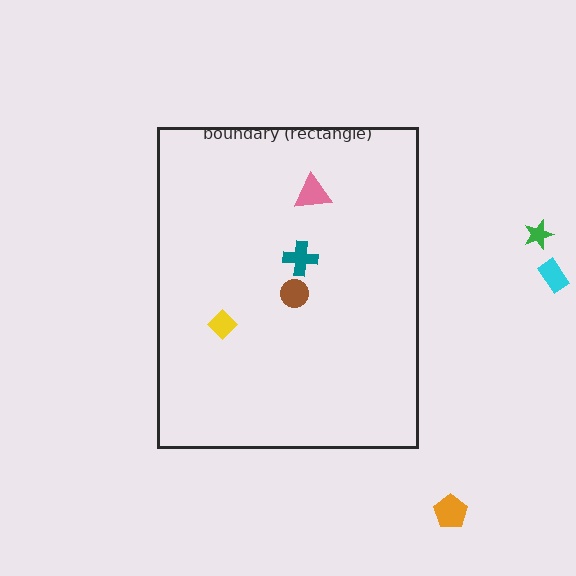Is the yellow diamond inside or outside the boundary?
Inside.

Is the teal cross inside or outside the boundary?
Inside.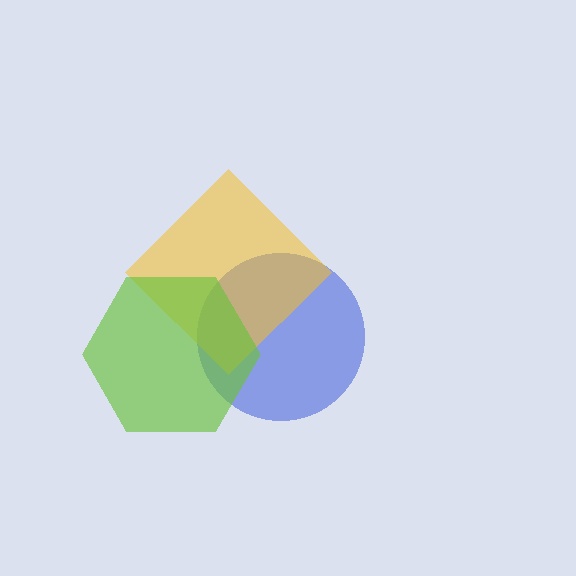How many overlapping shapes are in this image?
There are 3 overlapping shapes in the image.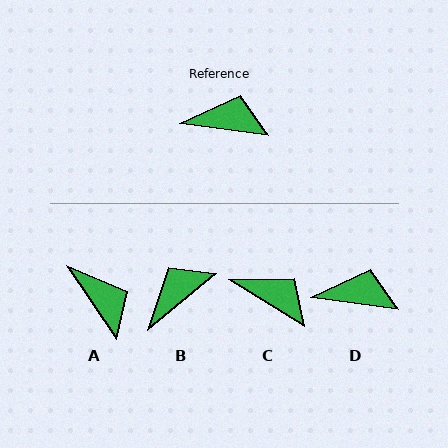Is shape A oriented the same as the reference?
No, it is off by about 48 degrees.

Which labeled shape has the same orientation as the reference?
D.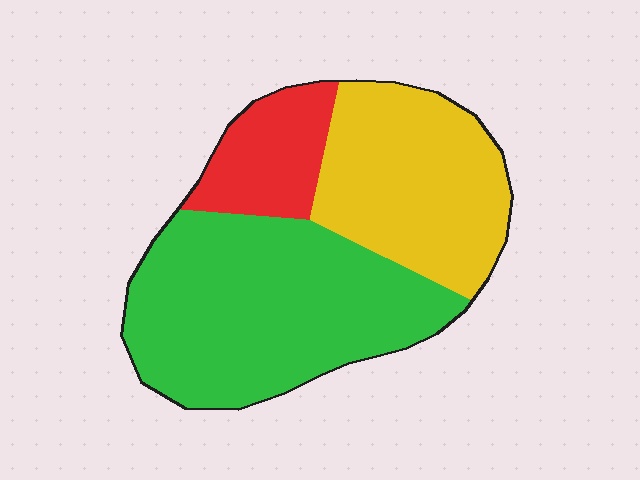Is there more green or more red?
Green.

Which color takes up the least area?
Red, at roughly 15%.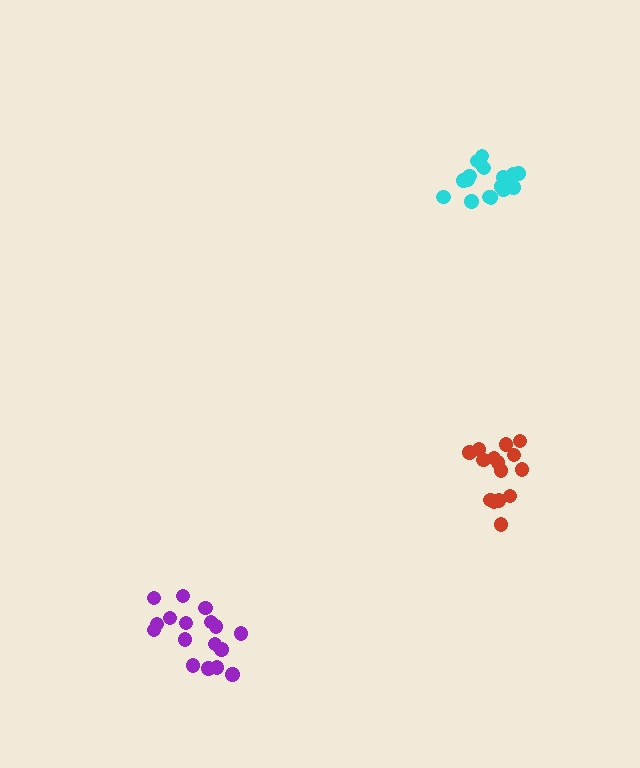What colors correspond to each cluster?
The clusters are colored: purple, cyan, red.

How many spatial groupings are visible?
There are 3 spatial groupings.